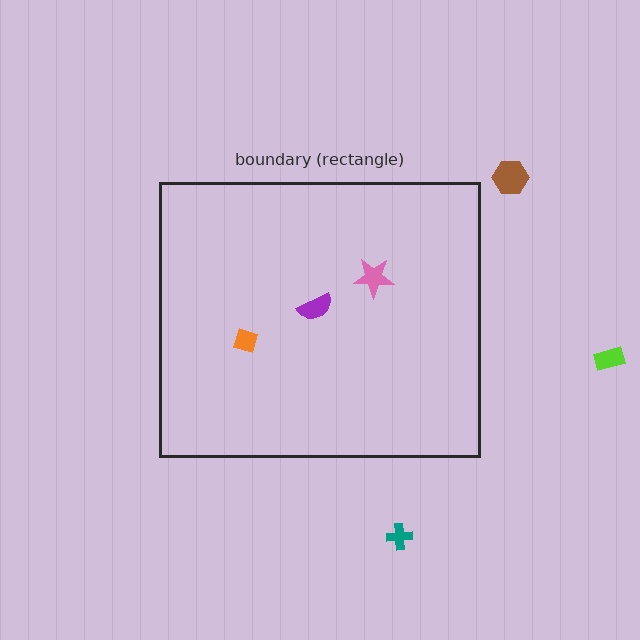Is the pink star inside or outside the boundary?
Inside.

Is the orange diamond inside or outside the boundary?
Inside.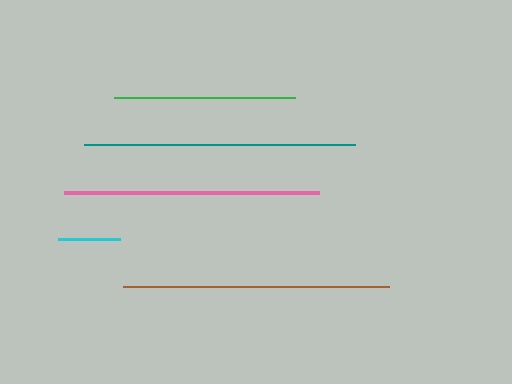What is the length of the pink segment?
The pink segment is approximately 255 pixels long.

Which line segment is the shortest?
The cyan line is the shortest at approximately 62 pixels.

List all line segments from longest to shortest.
From longest to shortest: teal, brown, pink, green, cyan.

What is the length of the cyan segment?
The cyan segment is approximately 62 pixels long.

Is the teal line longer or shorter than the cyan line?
The teal line is longer than the cyan line.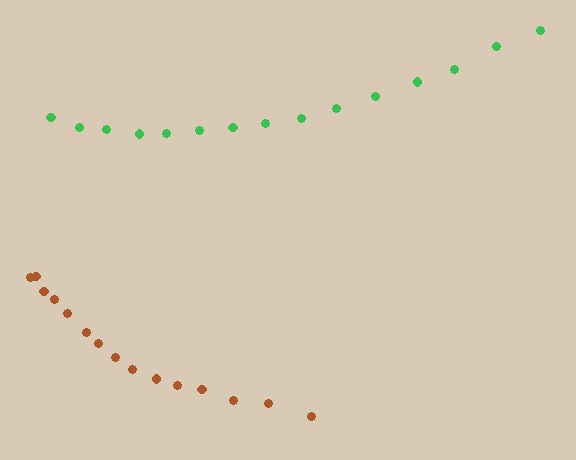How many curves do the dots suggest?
There are 2 distinct paths.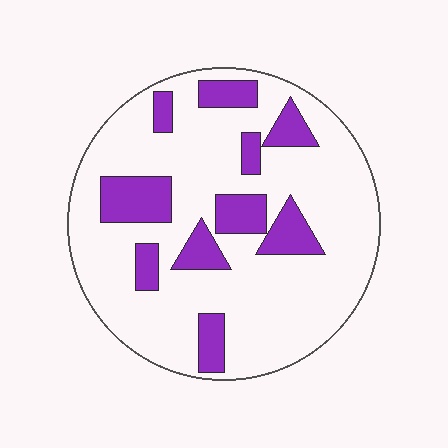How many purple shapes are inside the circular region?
10.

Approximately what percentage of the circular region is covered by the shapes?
Approximately 20%.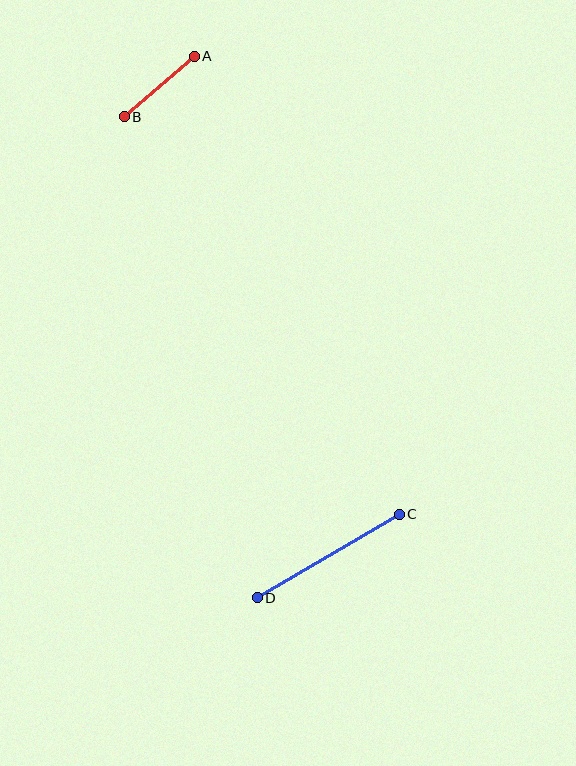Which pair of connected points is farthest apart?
Points C and D are farthest apart.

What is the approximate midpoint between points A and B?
The midpoint is at approximately (159, 86) pixels.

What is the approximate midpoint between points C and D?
The midpoint is at approximately (328, 556) pixels.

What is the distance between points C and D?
The distance is approximately 165 pixels.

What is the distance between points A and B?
The distance is approximately 92 pixels.